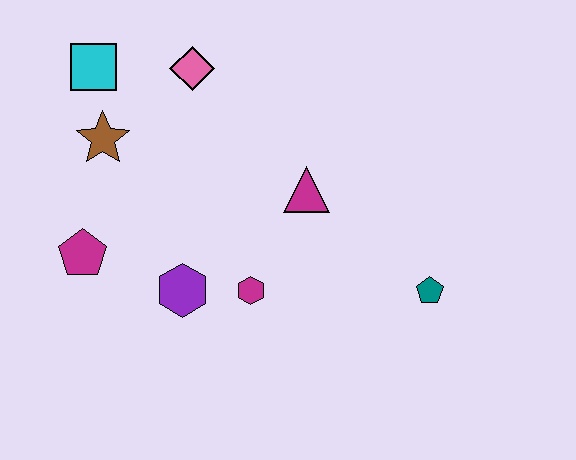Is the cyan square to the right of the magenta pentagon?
Yes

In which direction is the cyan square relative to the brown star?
The cyan square is above the brown star.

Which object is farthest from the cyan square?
The teal pentagon is farthest from the cyan square.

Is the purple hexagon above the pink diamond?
No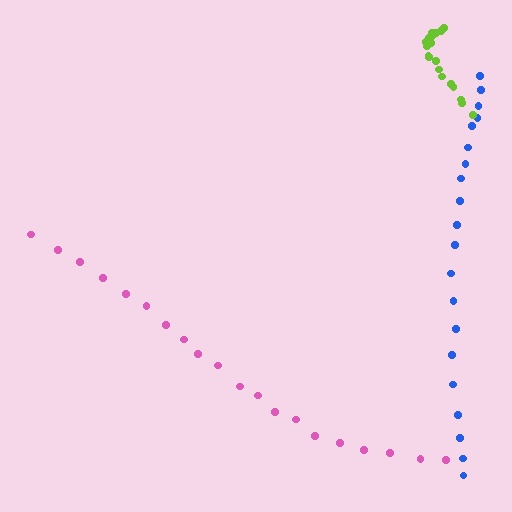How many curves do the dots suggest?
There are 3 distinct paths.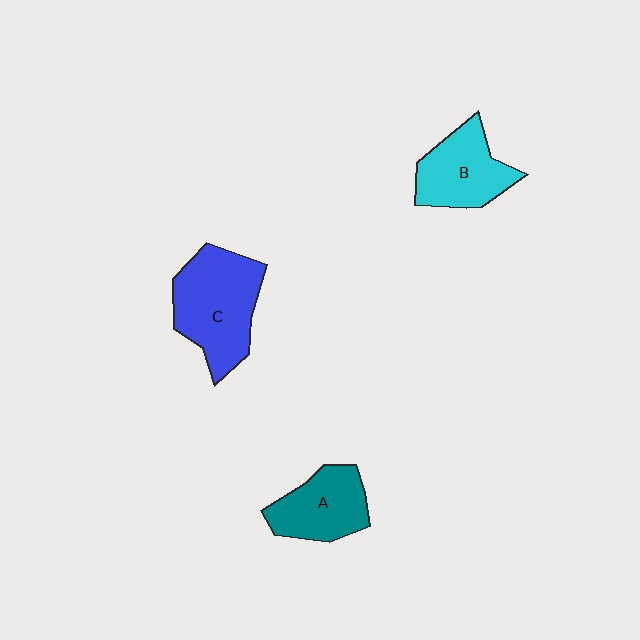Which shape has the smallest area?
Shape A (teal).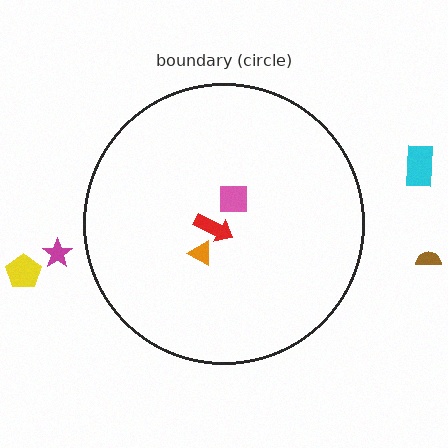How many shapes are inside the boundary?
3 inside, 4 outside.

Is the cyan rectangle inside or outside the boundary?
Outside.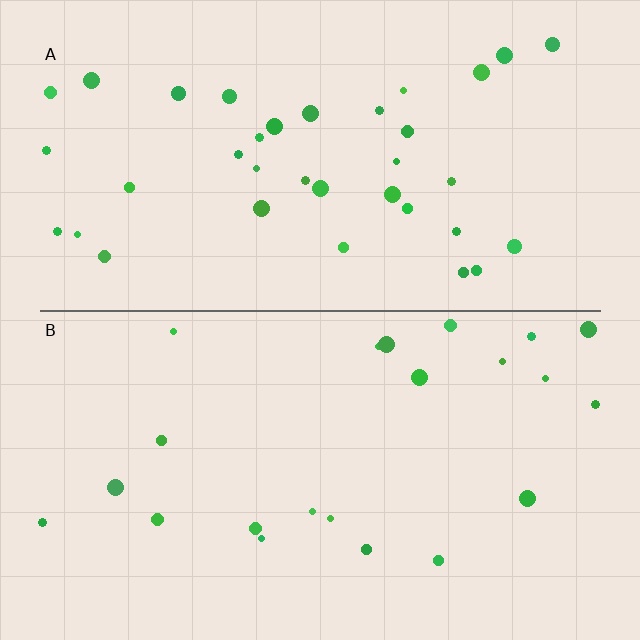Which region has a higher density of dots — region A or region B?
A (the top).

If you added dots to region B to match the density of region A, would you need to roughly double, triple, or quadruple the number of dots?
Approximately double.